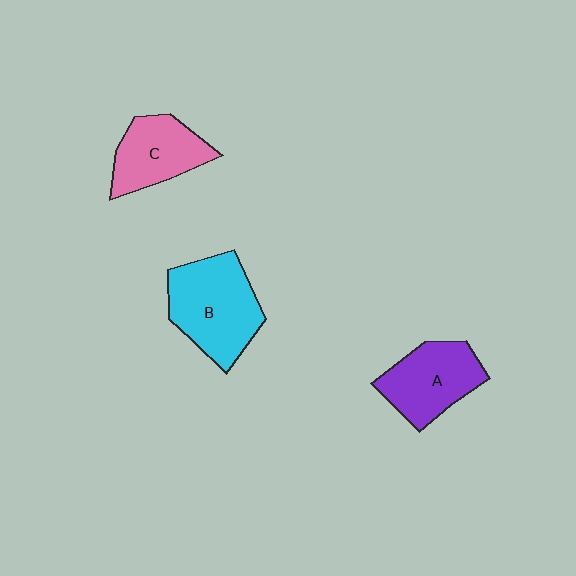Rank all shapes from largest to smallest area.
From largest to smallest: B (cyan), A (purple), C (pink).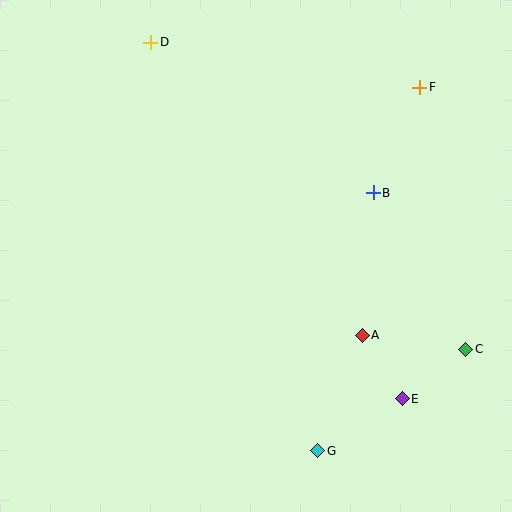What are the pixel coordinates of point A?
Point A is at (362, 335).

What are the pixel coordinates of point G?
Point G is at (318, 451).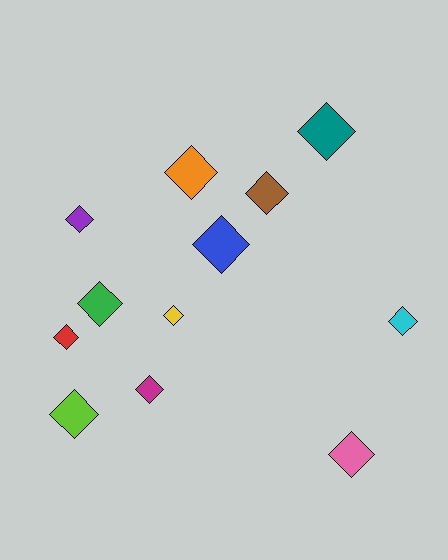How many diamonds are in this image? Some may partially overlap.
There are 12 diamonds.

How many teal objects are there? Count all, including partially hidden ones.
There is 1 teal object.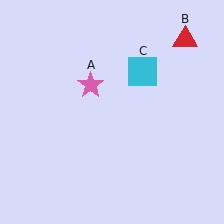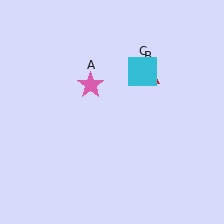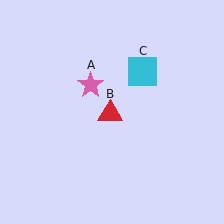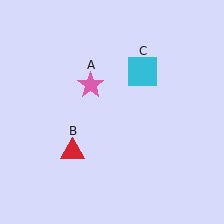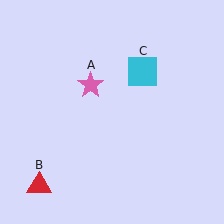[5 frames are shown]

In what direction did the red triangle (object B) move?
The red triangle (object B) moved down and to the left.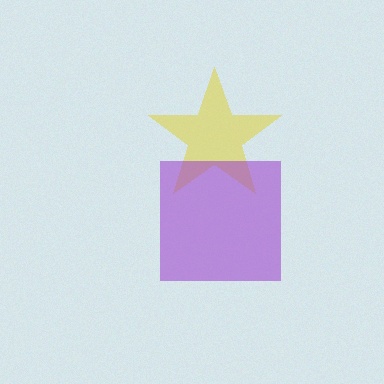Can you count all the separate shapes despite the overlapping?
Yes, there are 2 separate shapes.